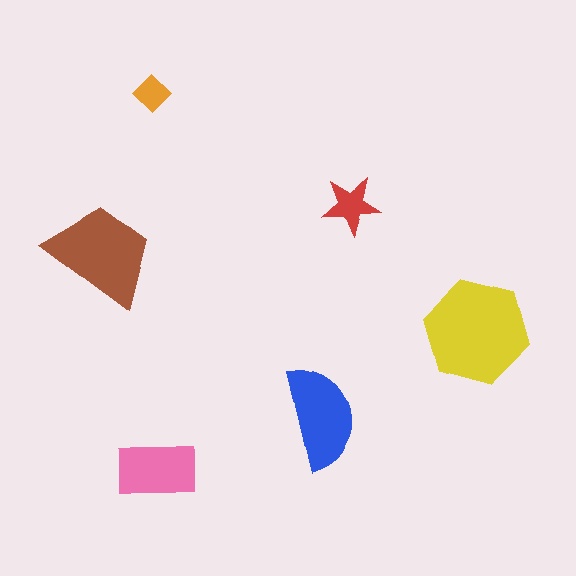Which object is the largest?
The yellow hexagon.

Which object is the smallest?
The orange diamond.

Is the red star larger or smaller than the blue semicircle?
Smaller.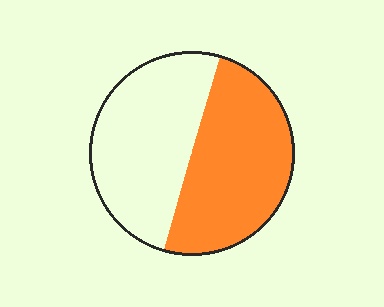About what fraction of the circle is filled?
About one half (1/2).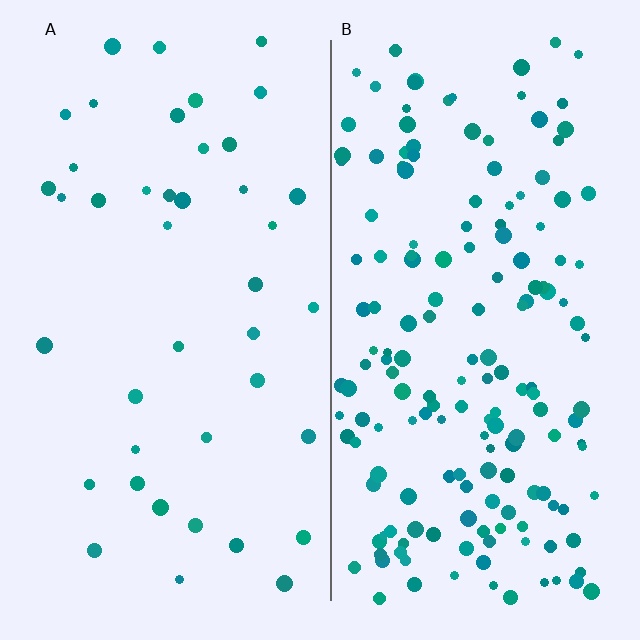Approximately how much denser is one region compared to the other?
Approximately 4.2× — region B over region A.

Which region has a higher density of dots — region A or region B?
B (the right).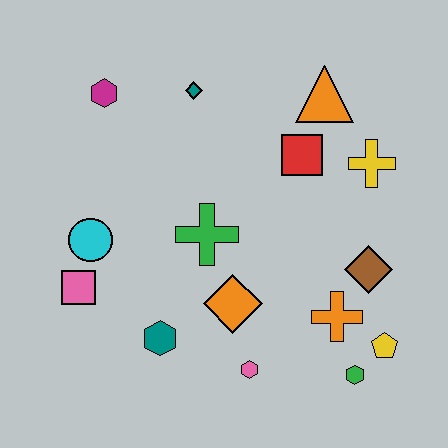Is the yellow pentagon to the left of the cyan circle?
No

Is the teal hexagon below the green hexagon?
No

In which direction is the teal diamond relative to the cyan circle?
The teal diamond is above the cyan circle.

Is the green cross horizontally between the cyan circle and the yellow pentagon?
Yes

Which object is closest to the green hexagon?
The yellow pentagon is closest to the green hexagon.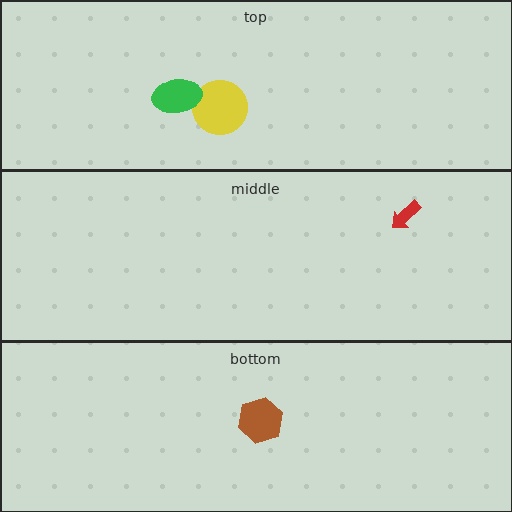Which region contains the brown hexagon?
The bottom region.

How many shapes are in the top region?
2.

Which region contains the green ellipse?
The top region.